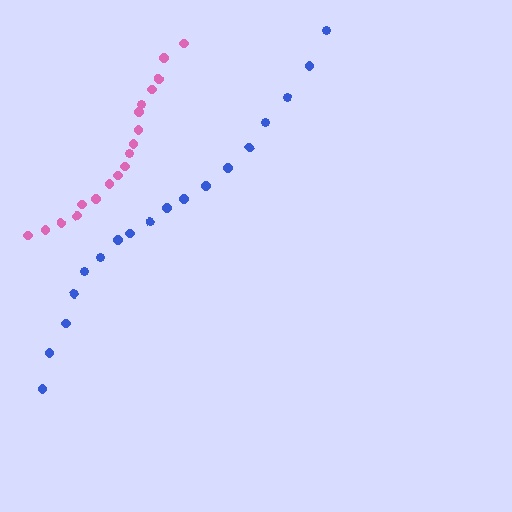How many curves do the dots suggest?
There are 2 distinct paths.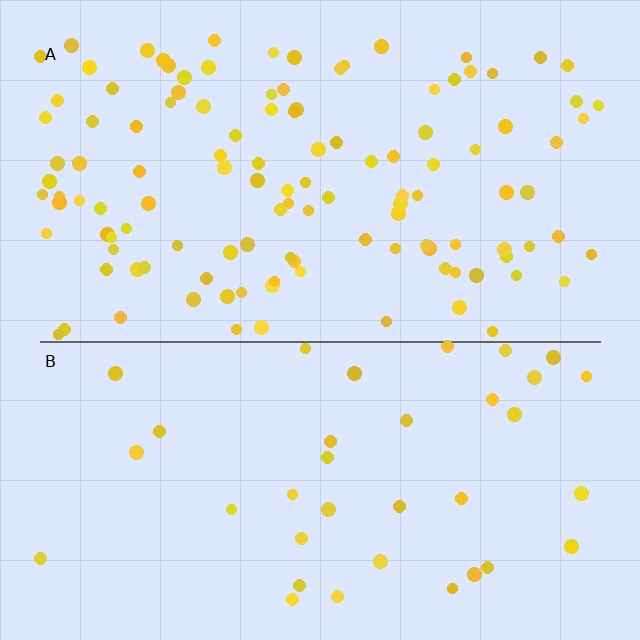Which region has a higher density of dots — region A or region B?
A (the top).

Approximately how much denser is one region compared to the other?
Approximately 3.2× — region A over region B.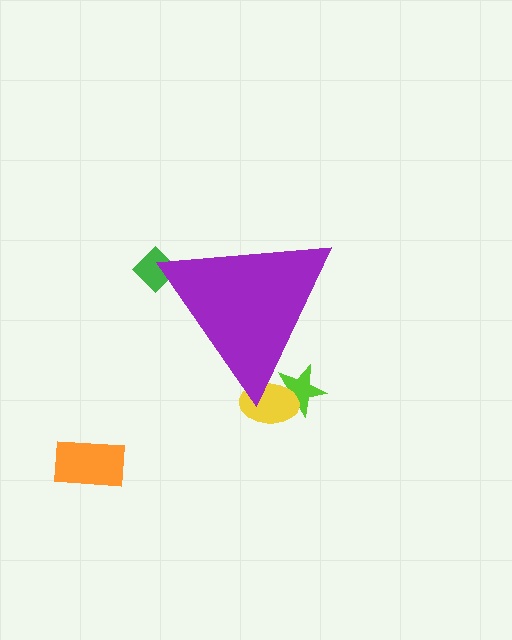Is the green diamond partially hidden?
Yes, the green diamond is partially hidden behind the purple triangle.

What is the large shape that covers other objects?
A purple triangle.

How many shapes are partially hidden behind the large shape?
3 shapes are partially hidden.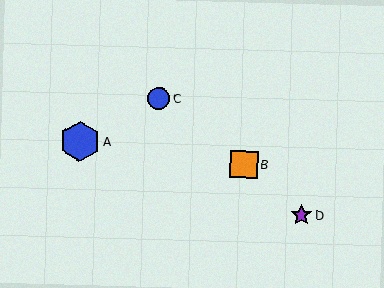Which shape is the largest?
The blue hexagon (labeled A) is the largest.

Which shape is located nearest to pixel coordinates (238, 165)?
The orange square (labeled B) at (244, 164) is nearest to that location.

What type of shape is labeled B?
Shape B is an orange square.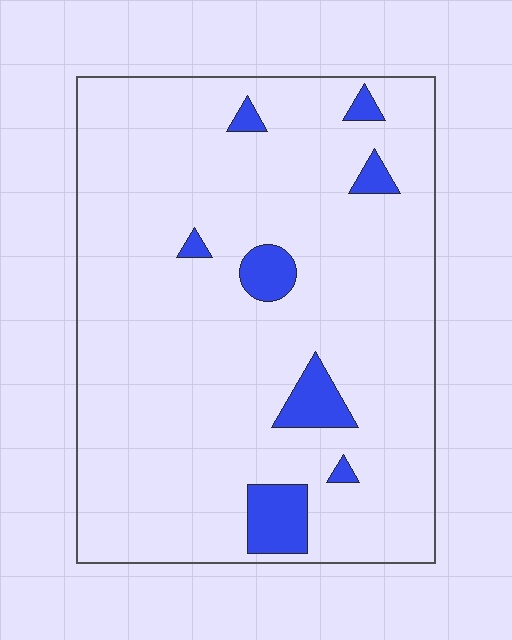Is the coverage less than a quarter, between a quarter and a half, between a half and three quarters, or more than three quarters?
Less than a quarter.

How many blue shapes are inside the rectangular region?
8.